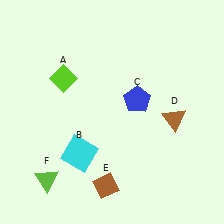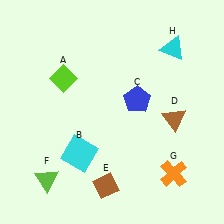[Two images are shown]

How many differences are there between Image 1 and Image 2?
There are 2 differences between the two images.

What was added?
An orange cross (G), a cyan triangle (H) were added in Image 2.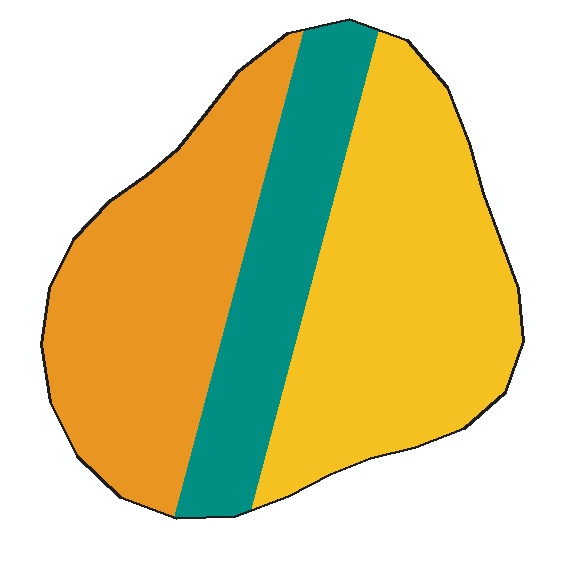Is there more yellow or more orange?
Yellow.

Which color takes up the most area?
Yellow, at roughly 40%.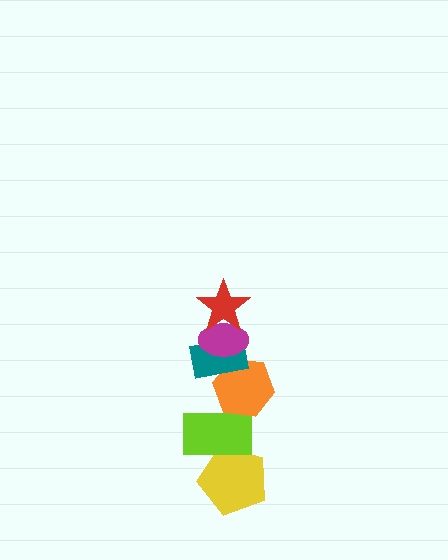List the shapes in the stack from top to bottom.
From top to bottom: the red star, the magenta ellipse, the teal rectangle, the orange hexagon, the lime rectangle, the yellow pentagon.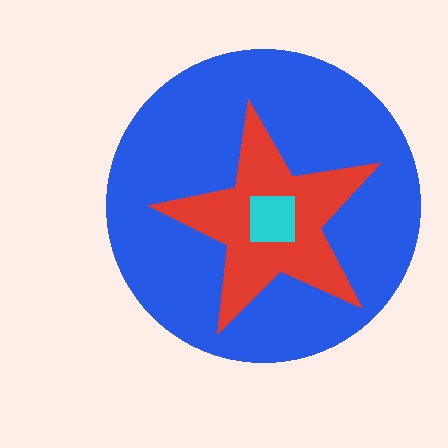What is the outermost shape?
The blue circle.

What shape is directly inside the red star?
The cyan square.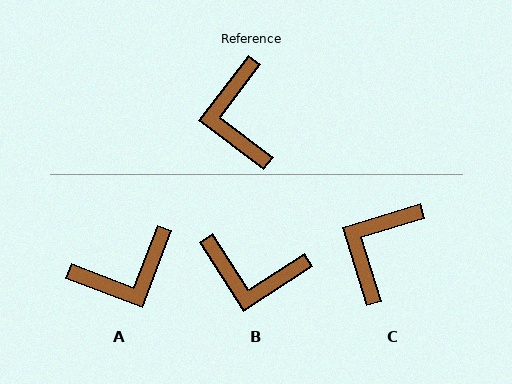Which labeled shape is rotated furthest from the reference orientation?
A, about 106 degrees away.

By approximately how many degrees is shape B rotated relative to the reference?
Approximately 70 degrees counter-clockwise.